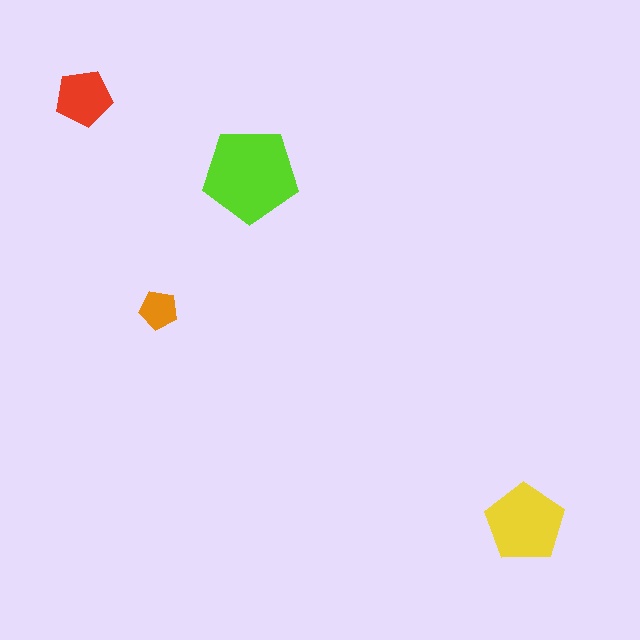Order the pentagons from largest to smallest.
the lime one, the yellow one, the red one, the orange one.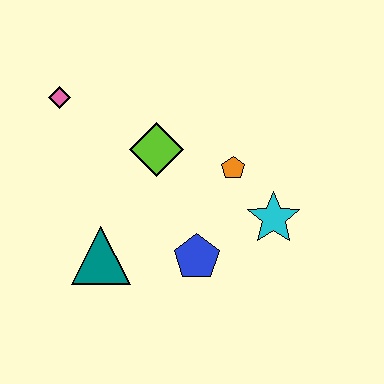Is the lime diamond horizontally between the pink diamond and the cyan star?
Yes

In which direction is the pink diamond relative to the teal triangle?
The pink diamond is above the teal triangle.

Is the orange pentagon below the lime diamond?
Yes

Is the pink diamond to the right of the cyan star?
No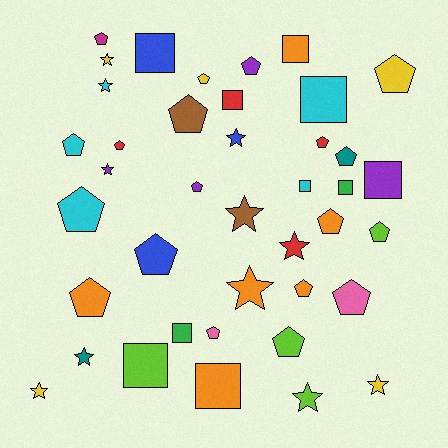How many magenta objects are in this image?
There is 1 magenta object.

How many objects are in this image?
There are 40 objects.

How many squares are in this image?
There are 10 squares.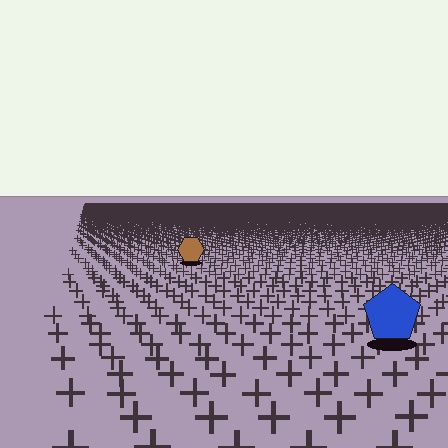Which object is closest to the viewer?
The blue pentagon is closest. The texture marks near it are larger and more spread out.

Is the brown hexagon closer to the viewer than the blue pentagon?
No. The blue pentagon is closer — you can tell from the texture gradient: the ground texture is coarser near it.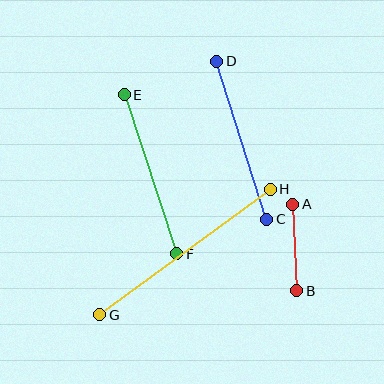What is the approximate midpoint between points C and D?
The midpoint is at approximately (242, 140) pixels.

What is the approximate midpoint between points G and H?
The midpoint is at approximately (185, 252) pixels.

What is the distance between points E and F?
The distance is approximately 167 pixels.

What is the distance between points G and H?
The distance is approximately 212 pixels.